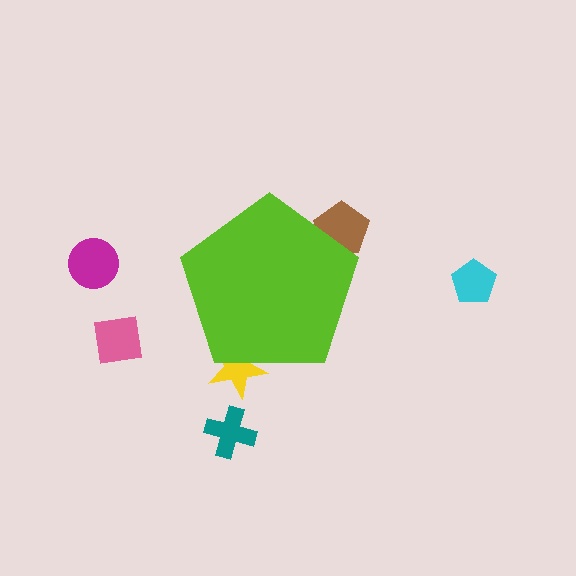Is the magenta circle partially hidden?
No, the magenta circle is fully visible.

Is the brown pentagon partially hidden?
Yes, the brown pentagon is partially hidden behind the lime pentagon.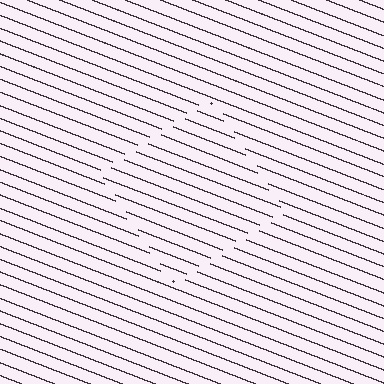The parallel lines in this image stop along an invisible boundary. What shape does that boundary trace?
An illusory square. The interior of the shape contains the same grating, shifted by half a period — the contour is defined by the phase discontinuity where line-ends from the inner and outer gratings abut.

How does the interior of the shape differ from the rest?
The interior of the shape contains the same grating, shifted by half a period — the contour is defined by the phase discontinuity where line-ends from the inner and outer gratings abut.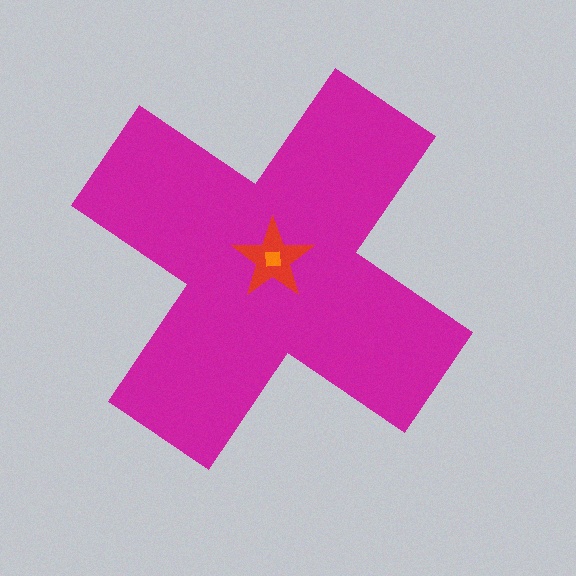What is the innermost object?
The orange square.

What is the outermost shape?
The magenta cross.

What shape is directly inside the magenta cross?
The red star.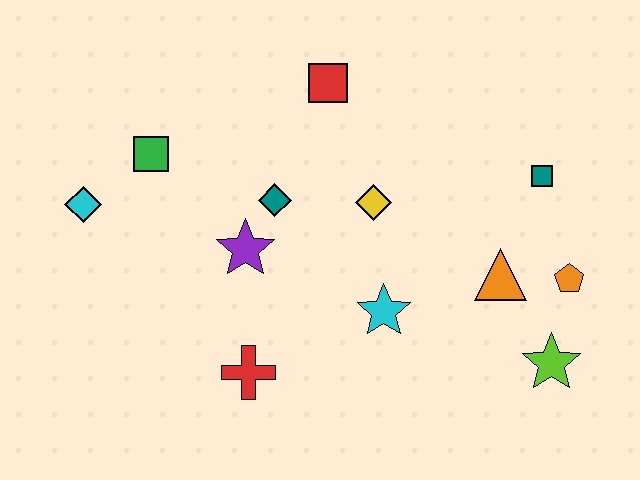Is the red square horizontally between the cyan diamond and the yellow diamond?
Yes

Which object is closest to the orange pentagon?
The orange triangle is closest to the orange pentagon.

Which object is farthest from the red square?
The lime star is farthest from the red square.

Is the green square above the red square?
No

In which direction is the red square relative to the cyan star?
The red square is above the cyan star.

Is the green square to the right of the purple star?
No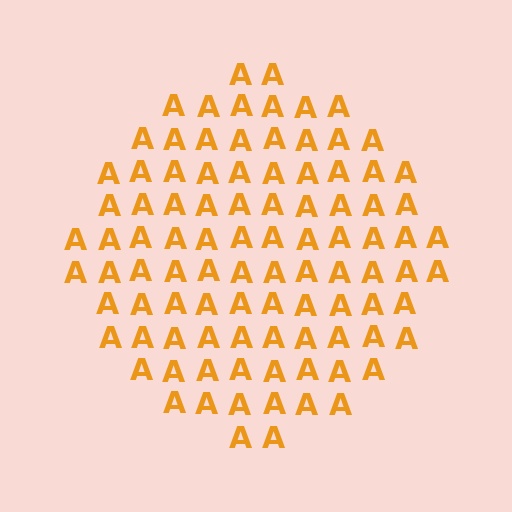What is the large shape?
The large shape is a circle.